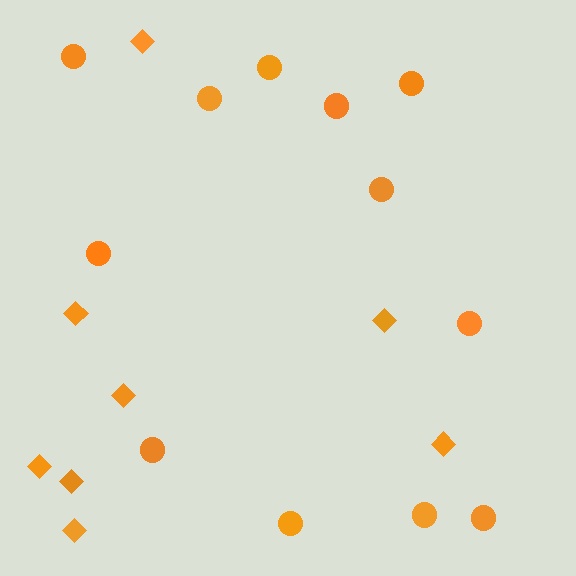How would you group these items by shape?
There are 2 groups: one group of diamonds (8) and one group of circles (12).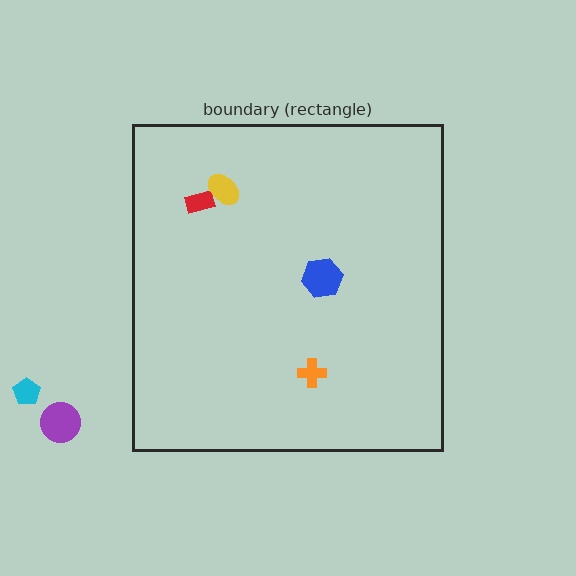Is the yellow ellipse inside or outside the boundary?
Inside.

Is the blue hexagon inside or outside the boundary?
Inside.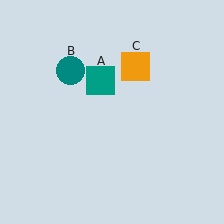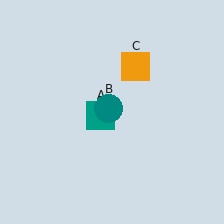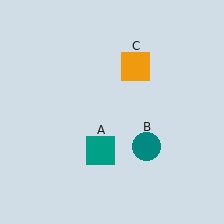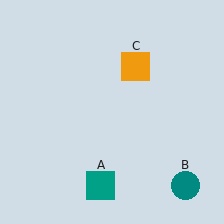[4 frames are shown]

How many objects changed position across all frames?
2 objects changed position: teal square (object A), teal circle (object B).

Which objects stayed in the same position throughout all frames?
Orange square (object C) remained stationary.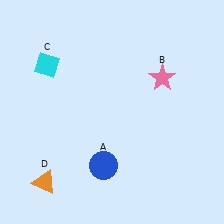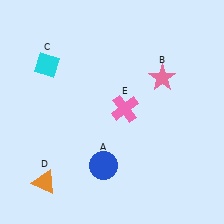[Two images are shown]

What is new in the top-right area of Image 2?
A pink cross (E) was added in the top-right area of Image 2.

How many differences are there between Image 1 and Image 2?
There is 1 difference between the two images.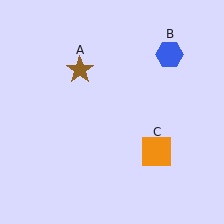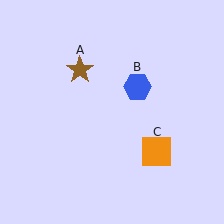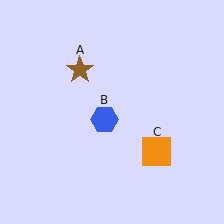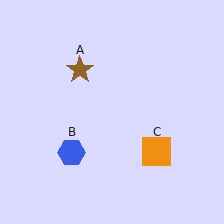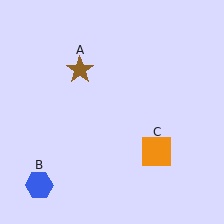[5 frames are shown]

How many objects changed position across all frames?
1 object changed position: blue hexagon (object B).